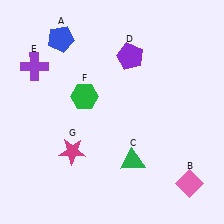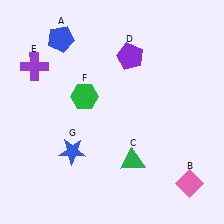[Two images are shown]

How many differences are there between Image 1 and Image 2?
There is 1 difference between the two images.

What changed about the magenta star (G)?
In Image 1, G is magenta. In Image 2, it changed to blue.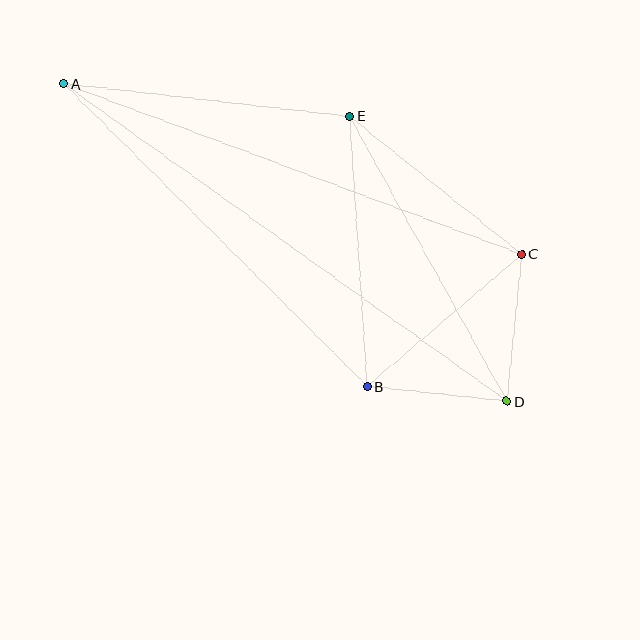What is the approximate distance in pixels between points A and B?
The distance between A and B is approximately 428 pixels.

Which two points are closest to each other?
Points B and D are closest to each other.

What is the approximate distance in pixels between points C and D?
The distance between C and D is approximately 148 pixels.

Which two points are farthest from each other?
Points A and D are farthest from each other.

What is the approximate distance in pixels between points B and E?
The distance between B and E is approximately 271 pixels.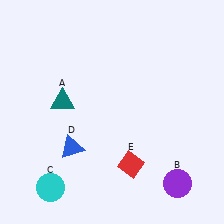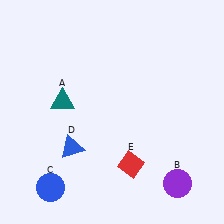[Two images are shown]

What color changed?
The circle (C) changed from cyan in Image 1 to blue in Image 2.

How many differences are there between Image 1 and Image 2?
There is 1 difference between the two images.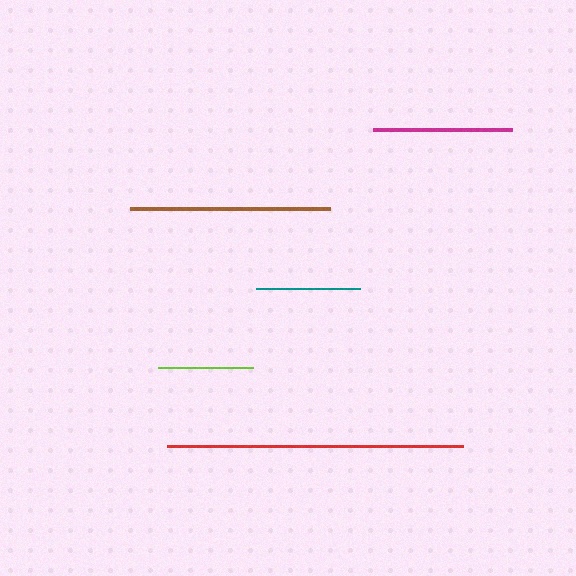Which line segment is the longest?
The red line is the longest at approximately 297 pixels.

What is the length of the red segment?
The red segment is approximately 297 pixels long.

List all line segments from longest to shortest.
From longest to shortest: red, brown, magenta, teal, lime.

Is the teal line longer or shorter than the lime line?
The teal line is longer than the lime line.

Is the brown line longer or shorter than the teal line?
The brown line is longer than the teal line.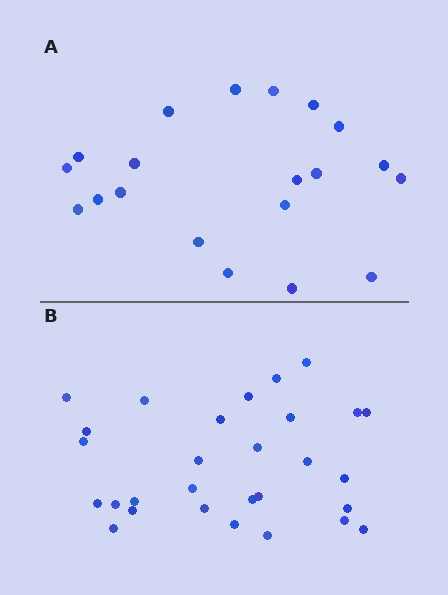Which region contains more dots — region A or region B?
Region B (the bottom region) has more dots.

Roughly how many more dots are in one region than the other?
Region B has roughly 8 or so more dots than region A.